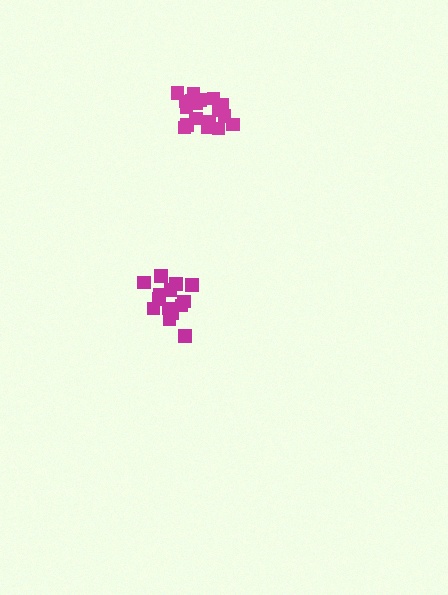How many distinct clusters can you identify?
There are 2 distinct clusters.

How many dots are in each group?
Group 1: 14 dots, Group 2: 18 dots (32 total).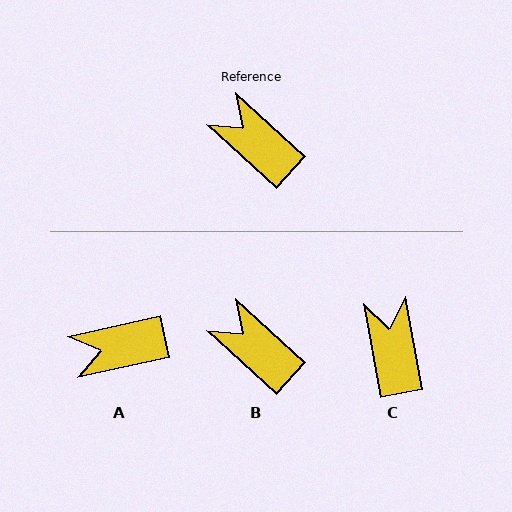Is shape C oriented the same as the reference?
No, it is off by about 37 degrees.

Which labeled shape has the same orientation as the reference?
B.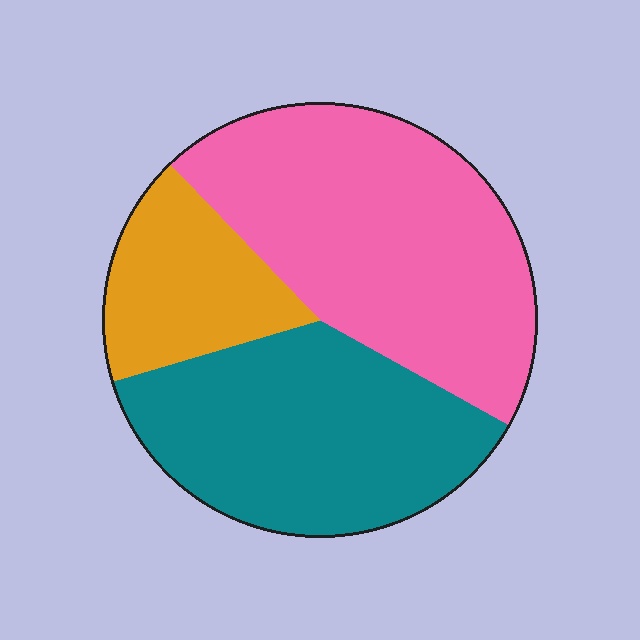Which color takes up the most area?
Pink, at roughly 45%.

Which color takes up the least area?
Orange, at roughly 15%.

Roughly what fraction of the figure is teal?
Teal takes up about three eighths (3/8) of the figure.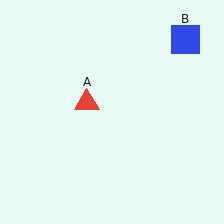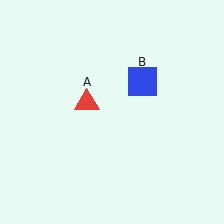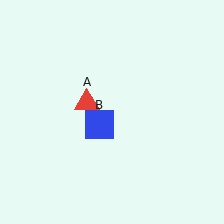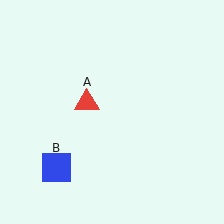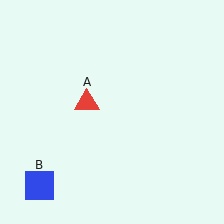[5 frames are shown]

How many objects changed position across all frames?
1 object changed position: blue square (object B).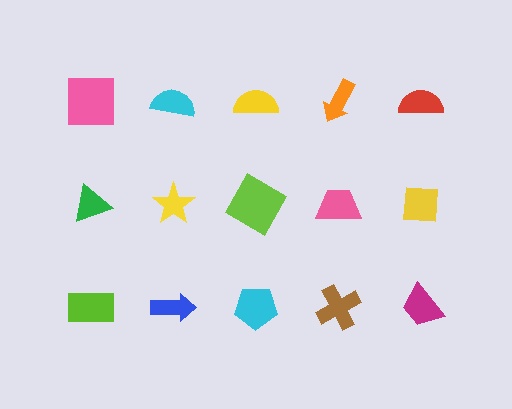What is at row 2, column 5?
A yellow square.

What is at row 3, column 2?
A blue arrow.